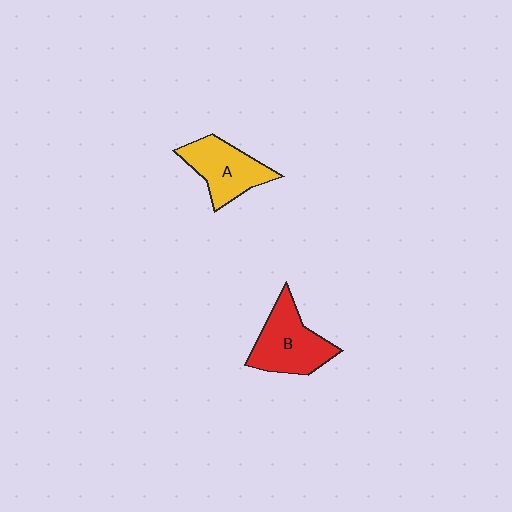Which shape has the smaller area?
Shape A (yellow).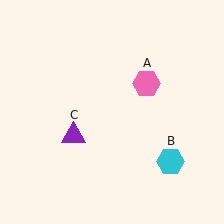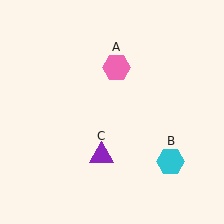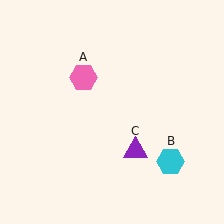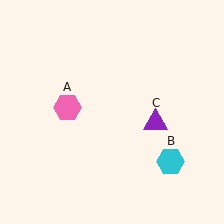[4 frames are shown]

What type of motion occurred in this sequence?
The pink hexagon (object A), purple triangle (object C) rotated counterclockwise around the center of the scene.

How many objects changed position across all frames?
2 objects changed position: pink hexagon (object A), purple triangle (object C).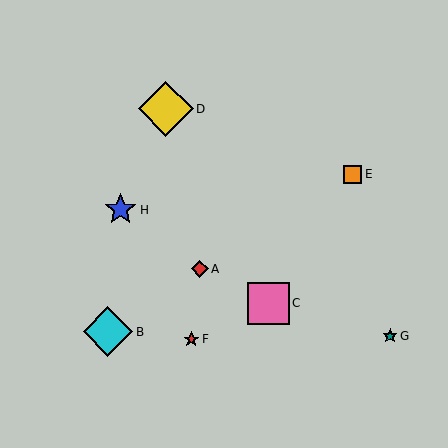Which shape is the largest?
The yellow diamond (labeled D) is the largest.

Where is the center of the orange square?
The center of the orange square is at (352, 174).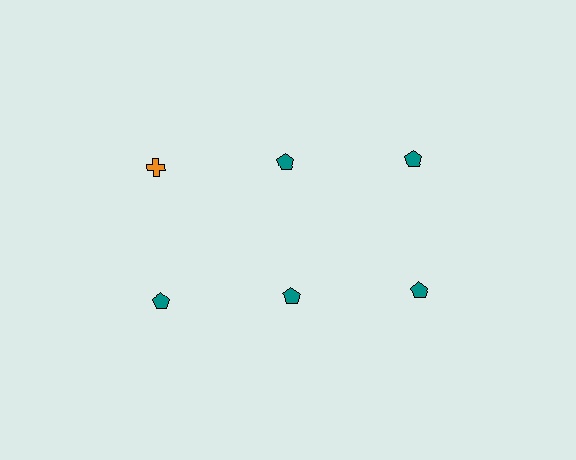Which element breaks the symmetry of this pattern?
The orange cross in the top row, leftmost column breaks the symmetry. All other shapes are teal pentagons.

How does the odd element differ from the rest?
It differs in both color (orange instead of teal) and shape (cross instead of pentagon).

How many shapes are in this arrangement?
There are 6 shapes arranged in a grid pattern.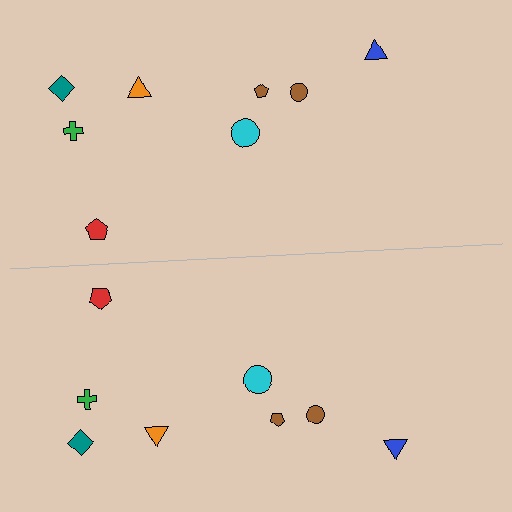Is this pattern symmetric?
Yes, this pattern has bilateral (reflection) symmetry.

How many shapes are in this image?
There are 16 shapes in this image.